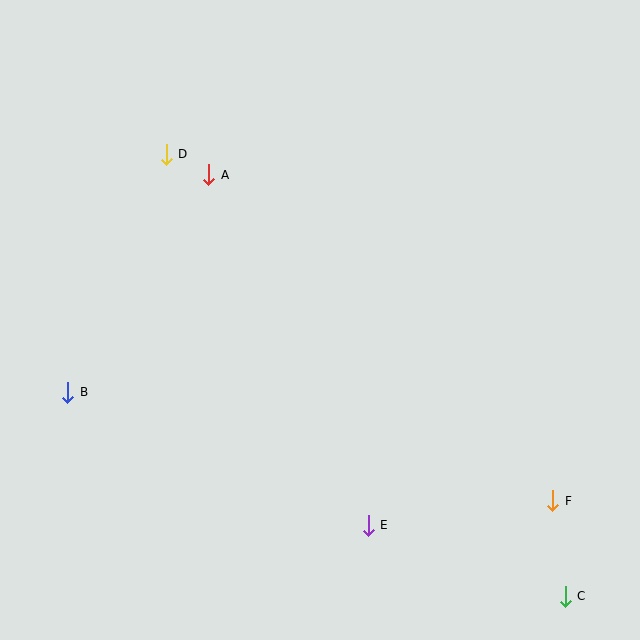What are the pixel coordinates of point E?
Point E is at (368, 525).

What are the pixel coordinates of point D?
Point D is at (166, 154).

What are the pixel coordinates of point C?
Point C is at (565, 596).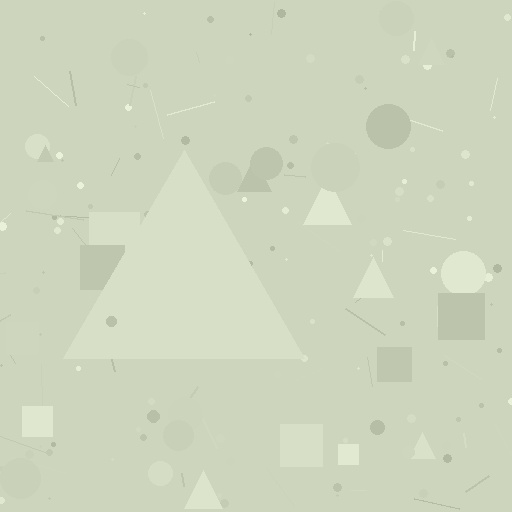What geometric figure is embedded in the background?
A triangle is embedded in the background.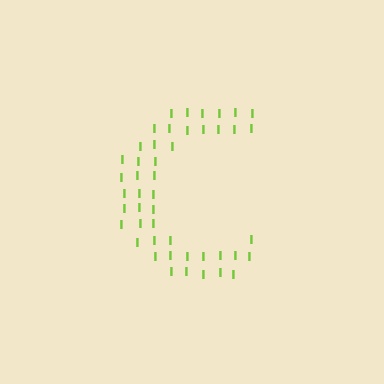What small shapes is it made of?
It is made of small letter I's.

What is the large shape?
The large shape is the letter C.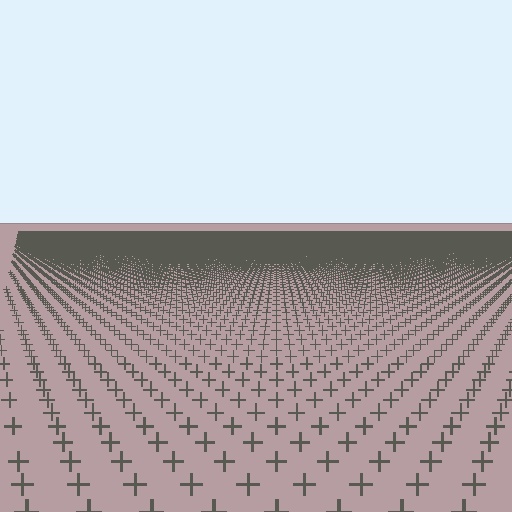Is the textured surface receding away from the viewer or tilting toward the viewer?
The surface is receding away from the viewer. Texture elements get smaller and denser toward the top.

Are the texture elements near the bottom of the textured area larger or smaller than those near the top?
Larger. Near the bottom, elements are closer to the viewer and appear at a bigger on-screen size.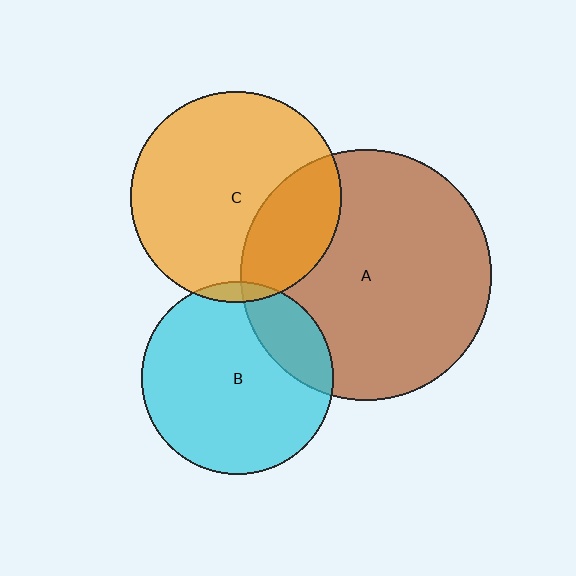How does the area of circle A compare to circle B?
Approximately 1.7 times.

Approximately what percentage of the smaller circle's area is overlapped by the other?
Approximately 25%.